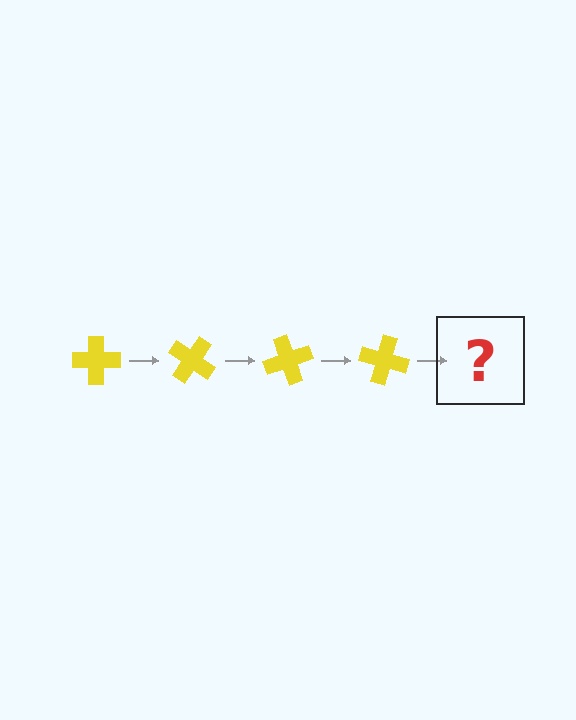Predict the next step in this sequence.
The next step is a yellow cross rotated 140 degrees.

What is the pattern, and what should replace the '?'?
The pattern is that the cross rotates 35 degrees each step. The '?' should be a yellow cross rotated 140 degrees.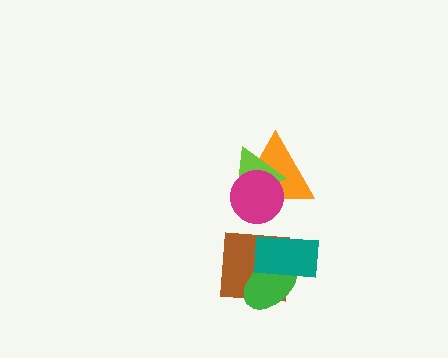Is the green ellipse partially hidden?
Yes, it is partially covered by another shape.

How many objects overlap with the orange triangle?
2 objects overlap with the orange triangle.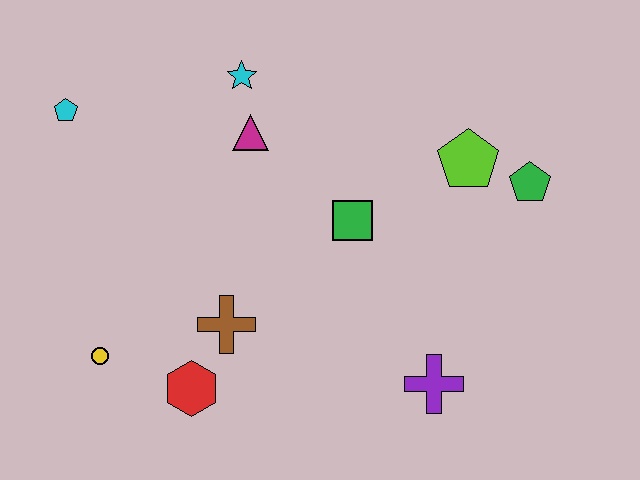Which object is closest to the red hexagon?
The brown cross is closest to the red hexagon.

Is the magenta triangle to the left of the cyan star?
No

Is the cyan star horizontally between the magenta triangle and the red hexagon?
Yes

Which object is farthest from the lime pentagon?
The yellow circle is farthest from the lime pentagon.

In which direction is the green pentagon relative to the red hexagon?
The green pentagon is to the right of the red hexagon.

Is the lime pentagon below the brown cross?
No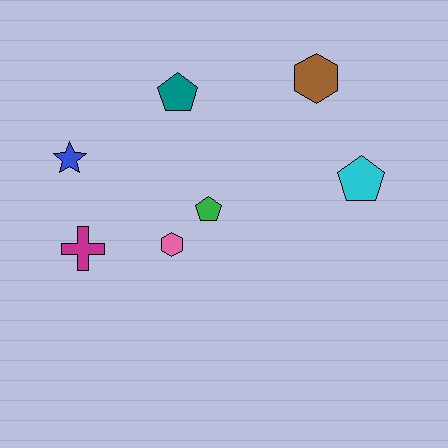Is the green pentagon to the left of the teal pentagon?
No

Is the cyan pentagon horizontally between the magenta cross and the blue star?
No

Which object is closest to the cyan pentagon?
The brown hexagon is closest to the cyan pentagon.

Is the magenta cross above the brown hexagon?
No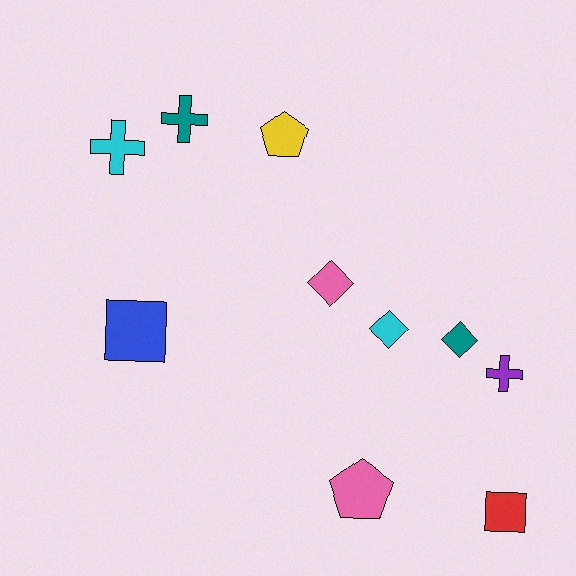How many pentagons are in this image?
There are 2 pentagons.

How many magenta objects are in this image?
There are no magenta objects.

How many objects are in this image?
There are 10 objects.